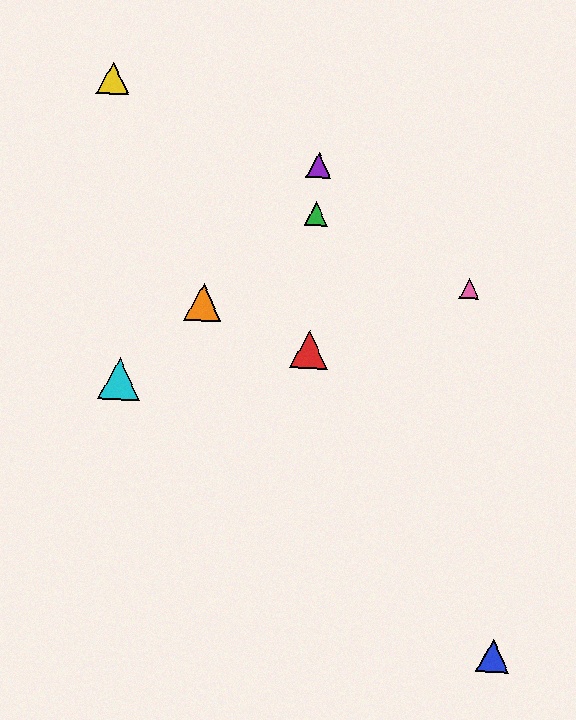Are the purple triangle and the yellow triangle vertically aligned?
No, the purple triangle is at x≈319 and the yellow triangle is at x≈113.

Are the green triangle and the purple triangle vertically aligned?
Yes, both are at x≈316.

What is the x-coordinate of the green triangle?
The green triangle is at x≈316.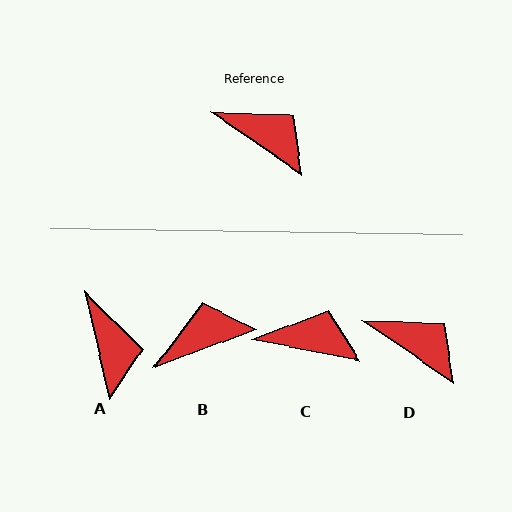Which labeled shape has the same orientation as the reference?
D.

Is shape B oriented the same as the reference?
No, it is off by about 55 degrees.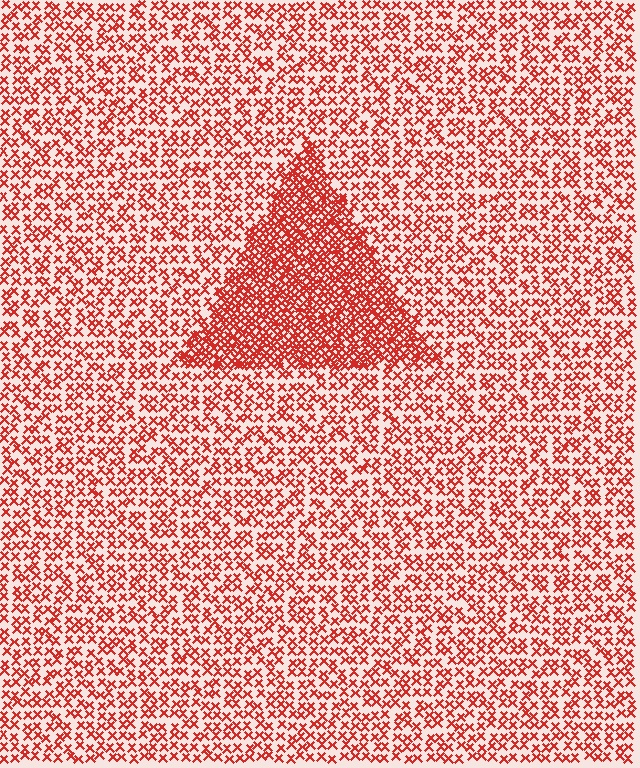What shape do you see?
I see a triangle.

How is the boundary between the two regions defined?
The boundary is defined by a change in element density (approximately 2.2x ratio). All elements are the same color, size, and shape.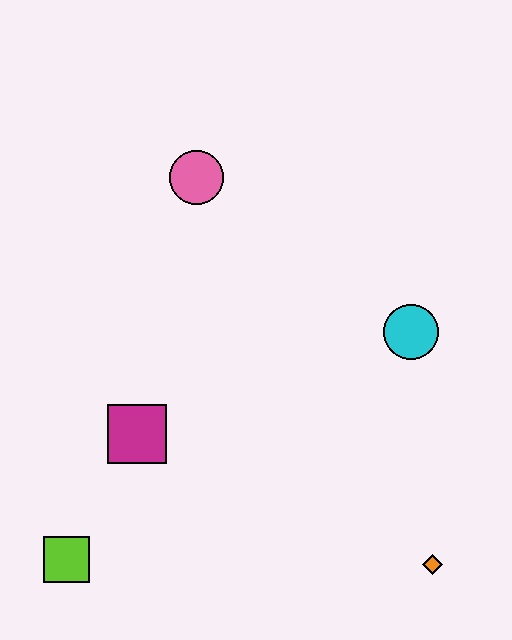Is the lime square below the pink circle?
Yes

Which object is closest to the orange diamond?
The cyan circle is closest to the orange diamond.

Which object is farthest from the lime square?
The cyan circle is farthest from the lime square.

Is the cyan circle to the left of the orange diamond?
Yes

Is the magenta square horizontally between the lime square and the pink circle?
Yes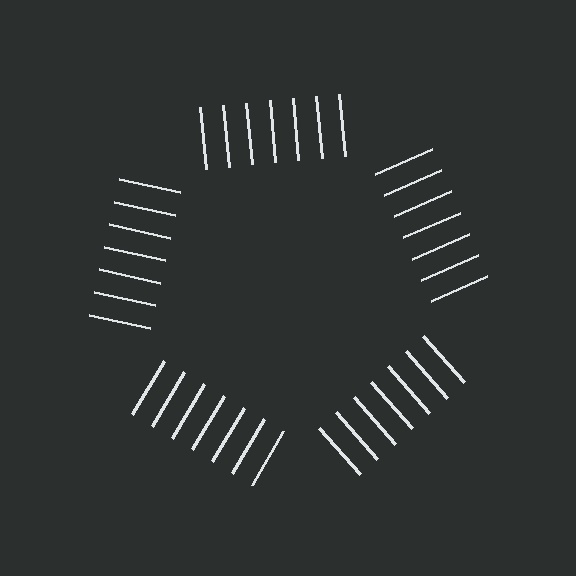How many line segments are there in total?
35 — 7 along each of the 5 edges.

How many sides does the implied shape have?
5 sides — the line-ends trace a pentagon.